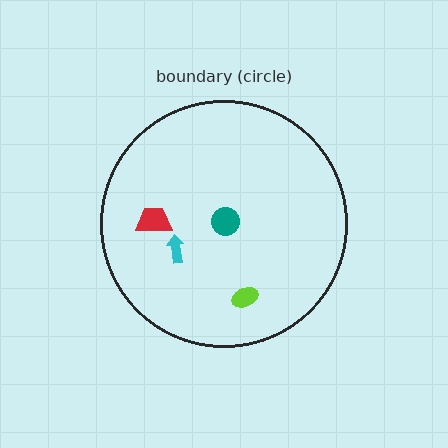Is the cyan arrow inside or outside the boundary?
Inside.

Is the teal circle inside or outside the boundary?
Inside.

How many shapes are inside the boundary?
4 inside, 0 outside.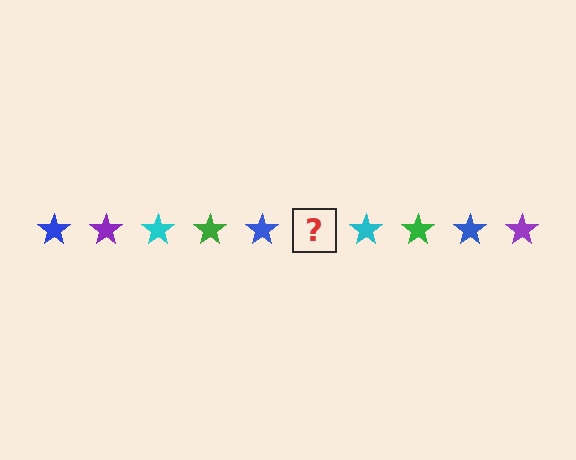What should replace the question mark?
The question mark should be replaced with a purple star.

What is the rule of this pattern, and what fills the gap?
The rule is that the pattern cycles through blue, purple, cyan, green stars. The gap should be filled with a purple star.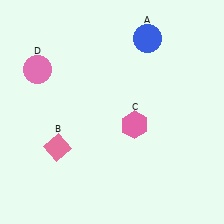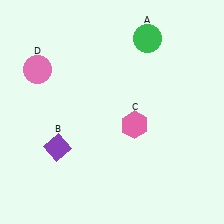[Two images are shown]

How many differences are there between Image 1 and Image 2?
There are 2 differences between the two images.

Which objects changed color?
A changed from blue to green. B changed from pink to purple.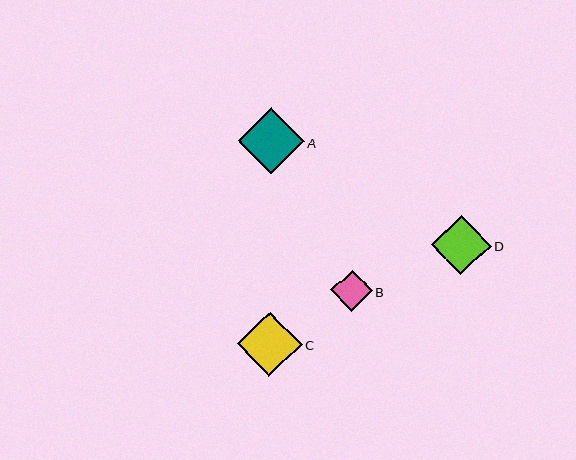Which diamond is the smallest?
Diamond B is the smallest with a size of approximately 41 pixels.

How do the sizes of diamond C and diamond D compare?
Diamond C and diamond D are approximately the same size.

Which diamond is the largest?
Diamond A is the largest with a size of approximately 66 pixels.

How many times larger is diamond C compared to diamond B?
Diamond C is approximately 1.6 times the size of diamond B.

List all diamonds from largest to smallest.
From largest to smallest: A, C, D, B.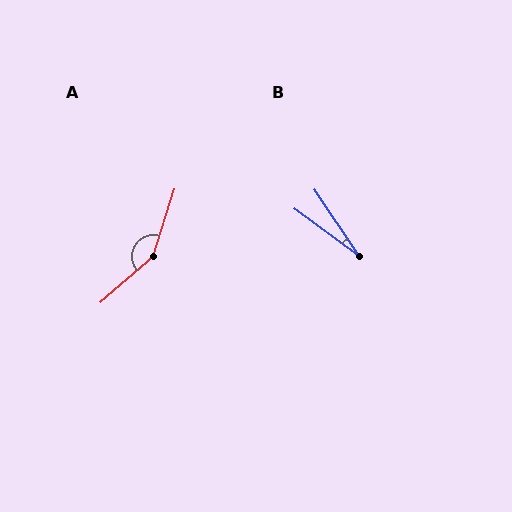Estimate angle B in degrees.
Approximately 20 degrees.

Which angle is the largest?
A, at approximately 149 degrees.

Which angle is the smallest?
B, at approximately 20 degrees.